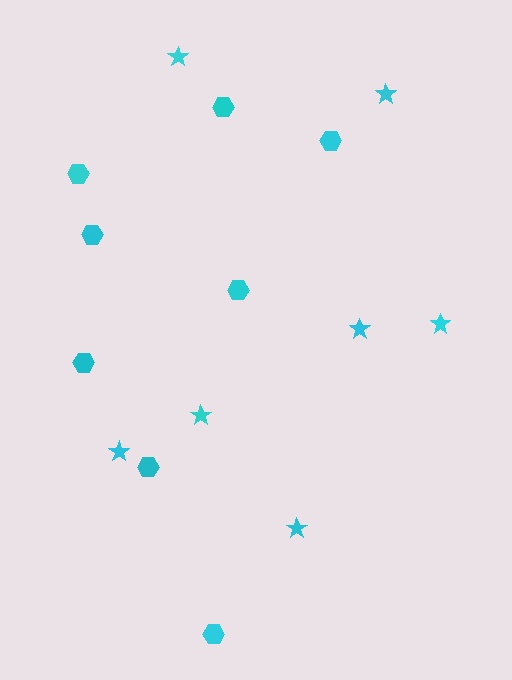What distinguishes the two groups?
There are 2 groups: one group of stars (7) and one group of hexagons (8).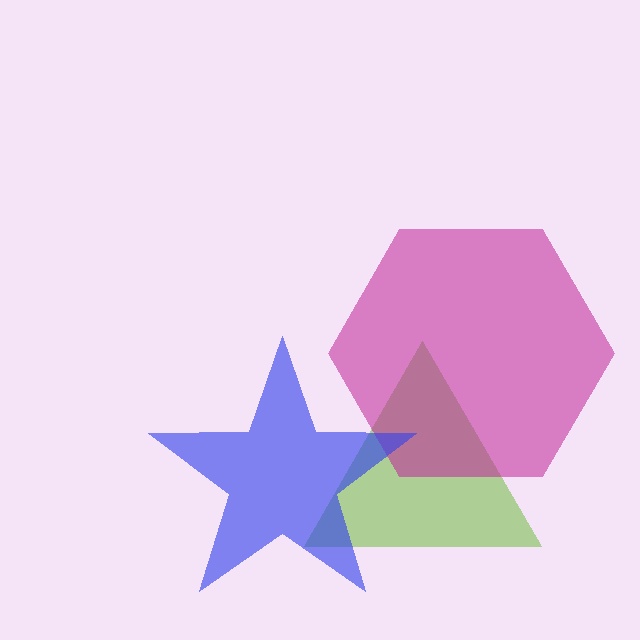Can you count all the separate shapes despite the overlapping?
Yes, there are 3 separate shapes.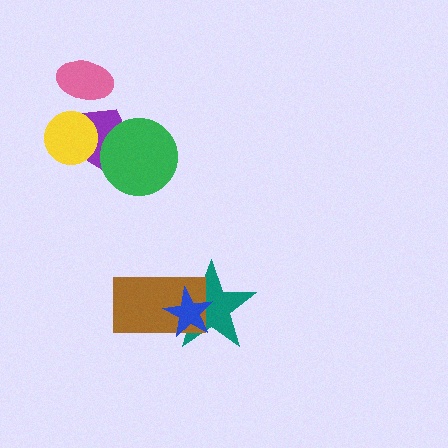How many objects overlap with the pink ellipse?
0 objects overlap with the pink ellipse.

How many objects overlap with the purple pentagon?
2 objects overlap with the purple pentagon.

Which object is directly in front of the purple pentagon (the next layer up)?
The yellow circle is directly in front of the purple pentagon.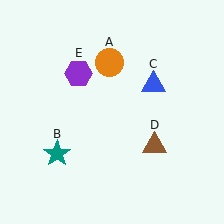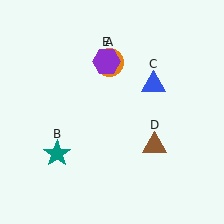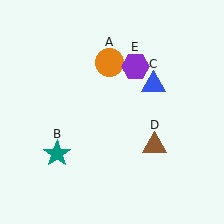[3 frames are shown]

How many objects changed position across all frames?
1 object changed position: purple hexagon (object E).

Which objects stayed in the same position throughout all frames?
Orange circle (object A) and teal star (object B) and blue triangle (object C) and brown triangle (object D) remained stationary.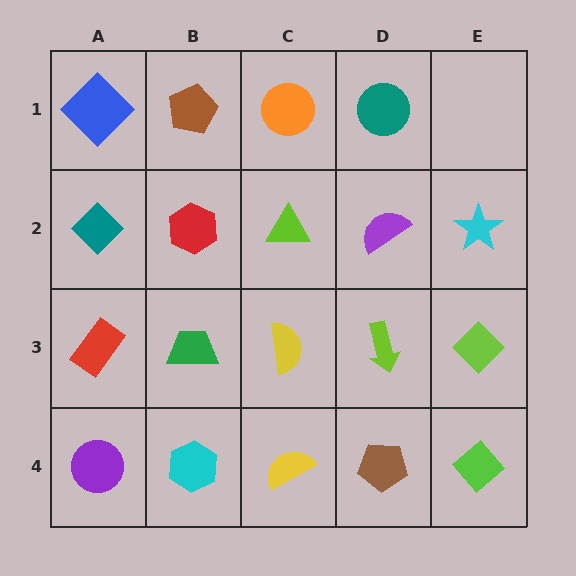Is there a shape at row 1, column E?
No, that cell is empty.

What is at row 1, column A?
A blue diamond.